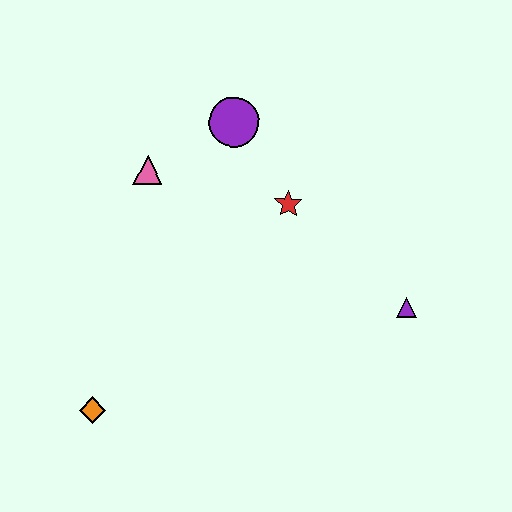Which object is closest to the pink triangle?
The purple circle is closest to the pink triangle.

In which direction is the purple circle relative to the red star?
The purple circle is above the red star.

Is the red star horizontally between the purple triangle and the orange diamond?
Yes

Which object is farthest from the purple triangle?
The orange diamond is farthest from the purple triangle.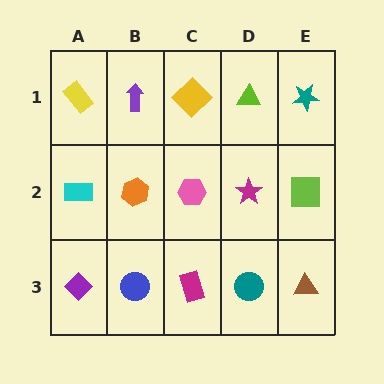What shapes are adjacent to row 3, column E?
A lime square (row 2, column E), a teal circle (row 3, column D).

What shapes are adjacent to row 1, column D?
A magenta star (row 2, column D), a yellow diamond (row 1, column C), a teal star (row 1, column E).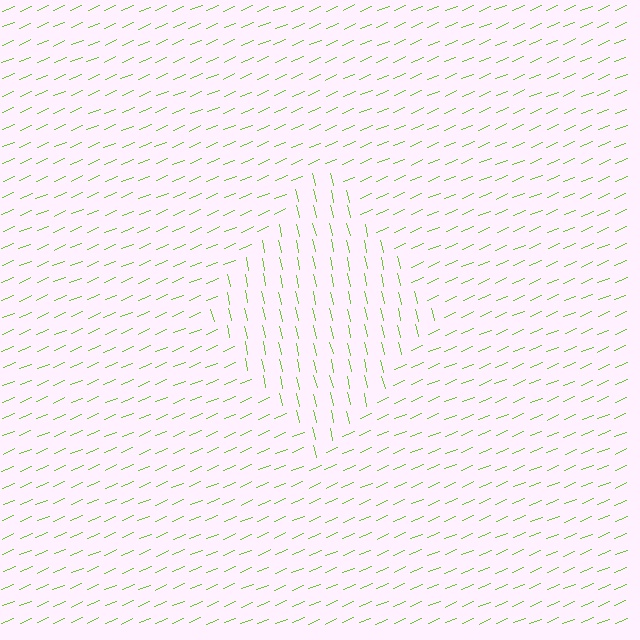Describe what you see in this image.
The image is filled with small lime line segments. A diamond region in the image has lines oriented differently from the surrounding lines, creating a visible texture boundary.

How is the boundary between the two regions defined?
The boundary is defined purely by a change in line orientation (approximately 80 degrees difference). All lines are the same color and thickness.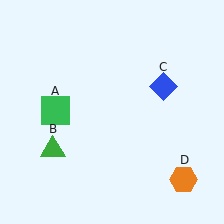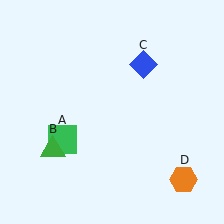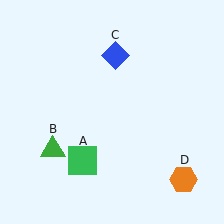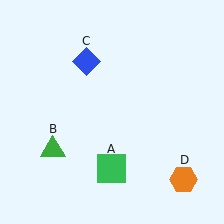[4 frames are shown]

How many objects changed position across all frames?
2 objects changed position: green square (object A), blue diamond (object C).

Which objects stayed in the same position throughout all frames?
Green triangle (object B) and orange hexagon (object D) remained stationary.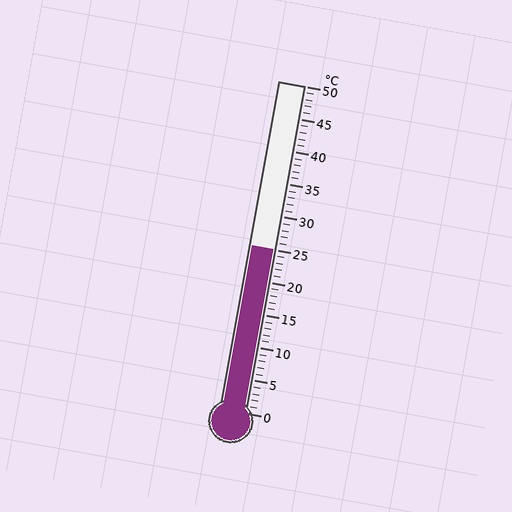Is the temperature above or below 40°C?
The temperature is below 40°C.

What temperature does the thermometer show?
The thermometer shows approximately 25°C.